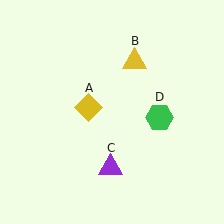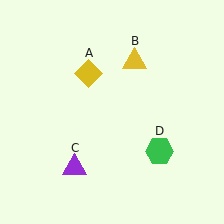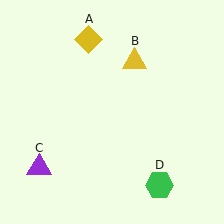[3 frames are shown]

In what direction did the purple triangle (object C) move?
The purple triangle (object C) moved left.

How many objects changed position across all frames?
3 objects changed position: yellow diamond (object A), purple triangle (object C), green hexagon (object D).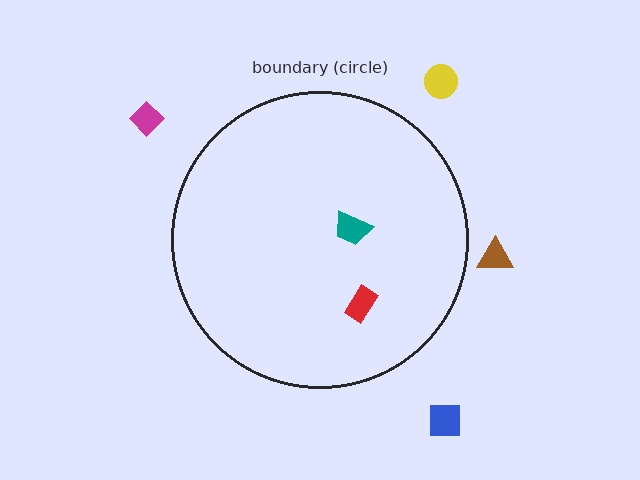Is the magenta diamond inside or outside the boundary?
Outside.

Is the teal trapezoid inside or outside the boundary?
Inside.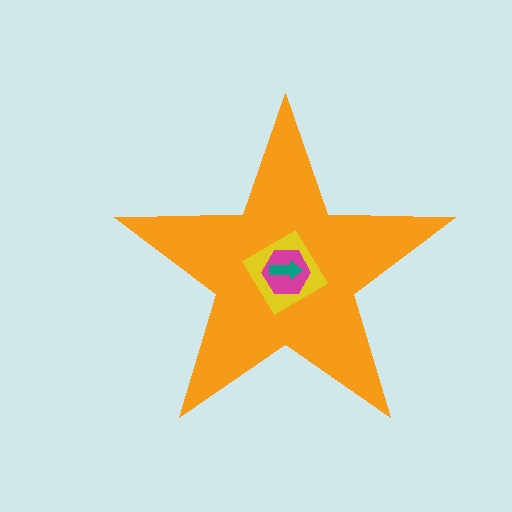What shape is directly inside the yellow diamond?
The magenta hexagon.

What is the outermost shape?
The orange star.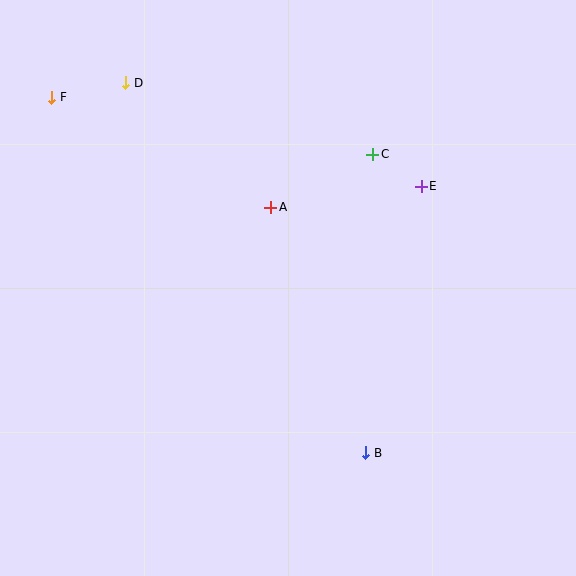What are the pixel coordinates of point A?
Point A is at (271, 207).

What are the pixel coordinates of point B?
Point B is at (365, 453).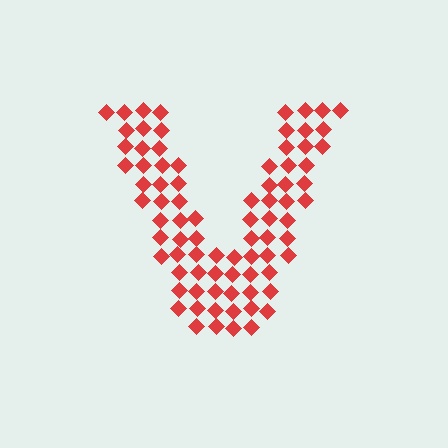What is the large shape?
The large shape is the letter V.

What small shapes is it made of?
It is made of small diamonds.